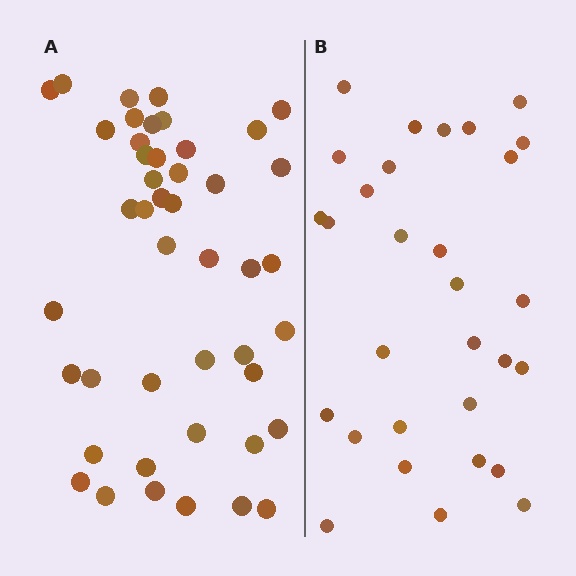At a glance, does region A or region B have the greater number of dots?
Region A (the left region) has more dots.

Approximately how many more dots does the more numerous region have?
Region A has approximately 15 more dots than region B.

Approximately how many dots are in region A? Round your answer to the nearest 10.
About 40 dots. (The exact count is 45, which rounds to 40.)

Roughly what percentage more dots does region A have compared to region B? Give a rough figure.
About 50% more.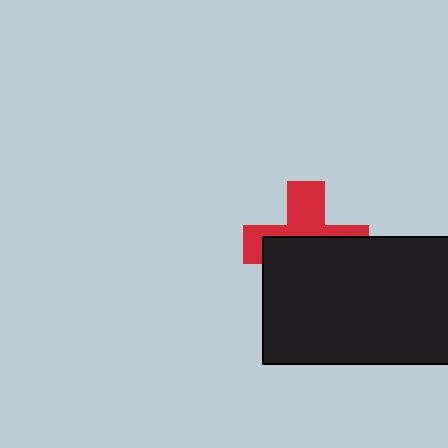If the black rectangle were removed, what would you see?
You would see the complete red cross.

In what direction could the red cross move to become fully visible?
The red cross could move up. That would shift it out from behind the black rectangle entirely.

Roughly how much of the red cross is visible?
A small part of it is visible (roughly 42%).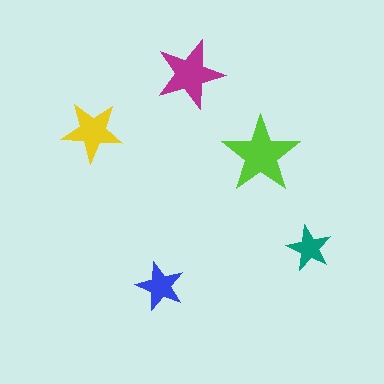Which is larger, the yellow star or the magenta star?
The magenta one.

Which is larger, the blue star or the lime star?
The lime one.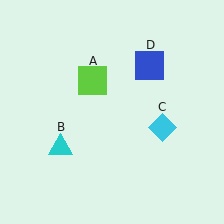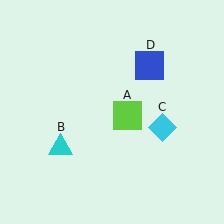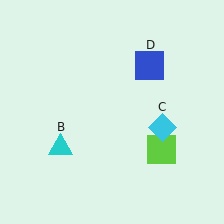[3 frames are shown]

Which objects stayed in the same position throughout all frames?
Cyan triangle (object B) and cyan diamond (object C) and blue square (object D) remained stationary.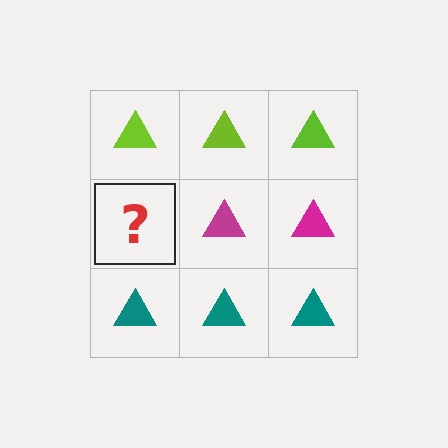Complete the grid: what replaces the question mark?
The question mark should be replaced with a magenta triangle.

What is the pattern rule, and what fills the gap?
The rule is that each row has a consistent color. The gap should be filled with a magenta triangle.